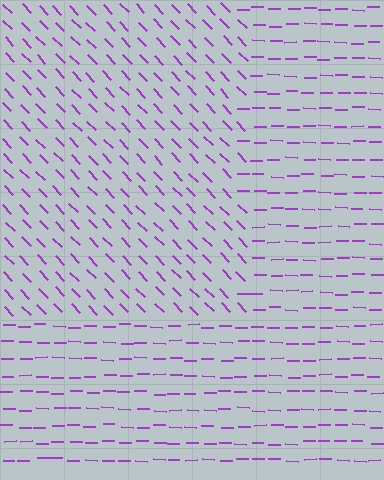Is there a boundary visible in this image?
Yes, there is a texture boundary formed by a change in line orientation.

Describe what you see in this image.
The image is filled with small purple line segments. A rectangle region in the image has lines oriented differently from the surrounding lines, creating a visible texture boundary.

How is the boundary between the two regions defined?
The boundary is defined purely by a change in line orientation (approximately 45 degrees difference). All lines are the same color and thickness.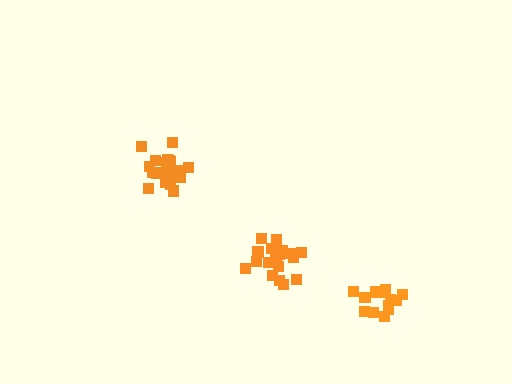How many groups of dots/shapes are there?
There are 3 groups.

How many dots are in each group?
Group 1: 15 dots, Group 2: 20 dots, Group 3: 19 dots (54 total).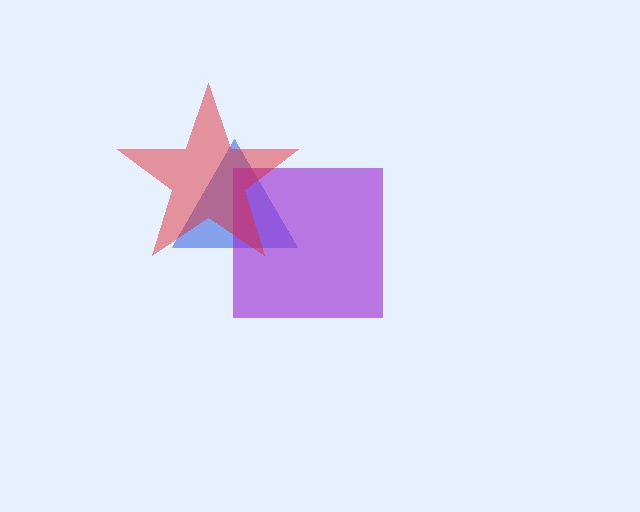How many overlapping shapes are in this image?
There are 3 overlapping shapes in the image.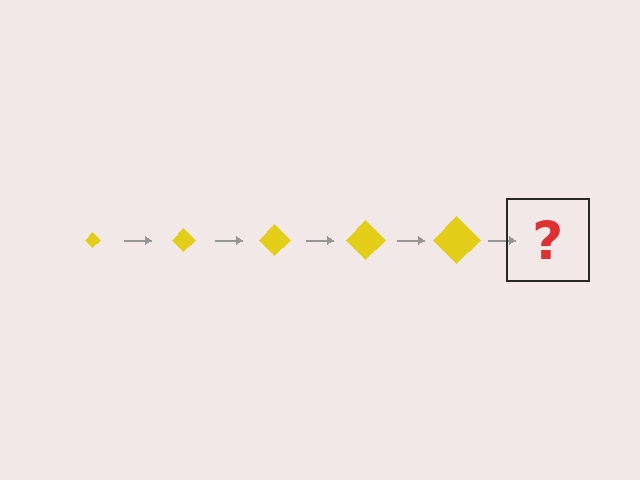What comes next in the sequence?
The next element should be a yellow diamond, larger than the previous one.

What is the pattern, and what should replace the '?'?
The pattern is that the diamond gets progressively larger each step. The '?' should be a yellow diamond, larger than the previous one.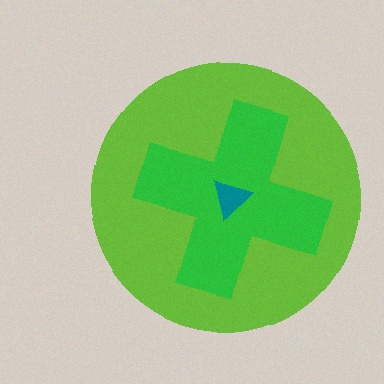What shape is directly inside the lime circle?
The green cross.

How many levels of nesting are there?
3.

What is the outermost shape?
The lime circle.